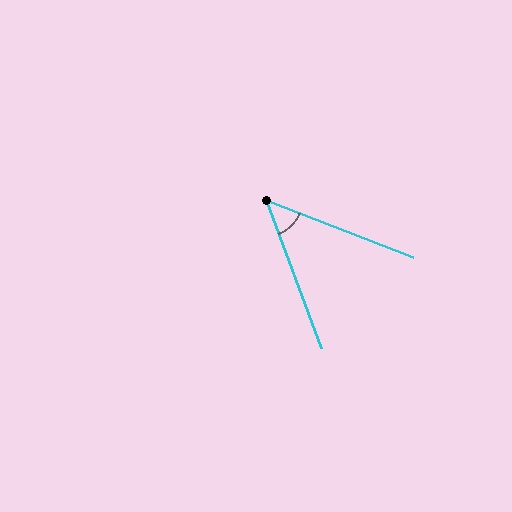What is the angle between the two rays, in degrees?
Approximately 49 degrees.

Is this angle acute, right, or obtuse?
It is acute.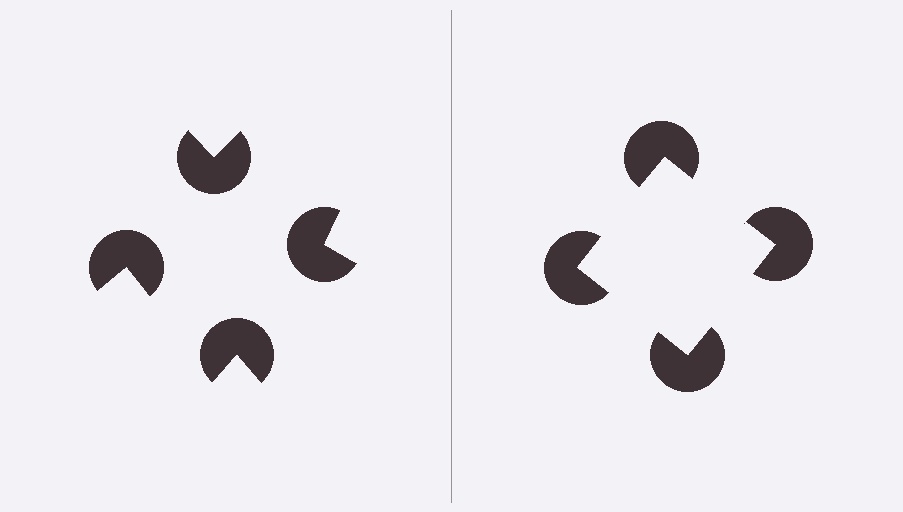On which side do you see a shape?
An illusory square appears on the right side. On the left side the wedge cuts are rotated, so no coherent shape forms.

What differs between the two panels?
The pac-man discs are positioned identically on both sides; only the wedge orientations differ. On the right they align to a square; on the left they are misaligned.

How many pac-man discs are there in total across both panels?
8 — 4 on each side.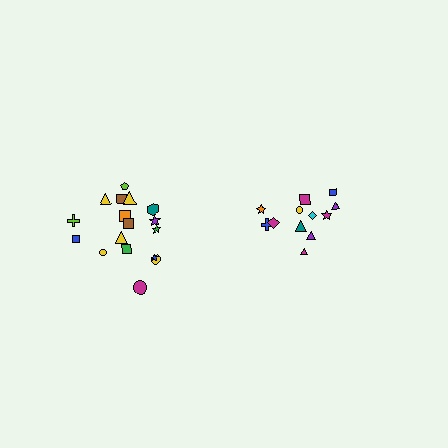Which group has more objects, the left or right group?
The left group.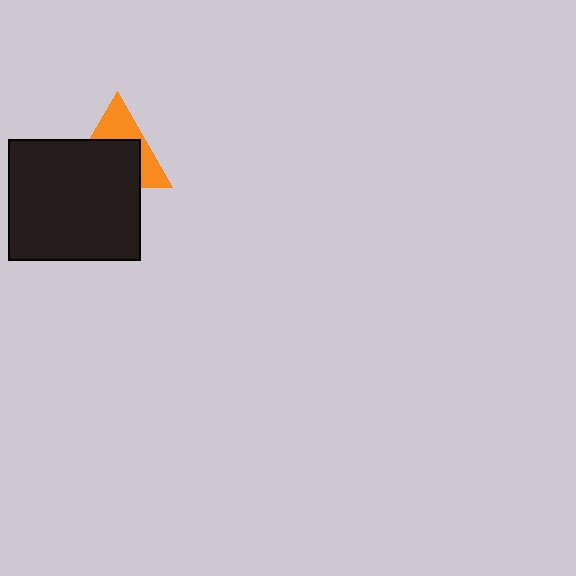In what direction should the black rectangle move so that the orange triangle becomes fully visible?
The black rectangle should move down. That is the shortest direction to clear the overlap and leave the orange triangle fully visible.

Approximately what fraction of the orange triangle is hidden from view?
Roughly 59% of the orange triangle is hidden behind the black rectangle.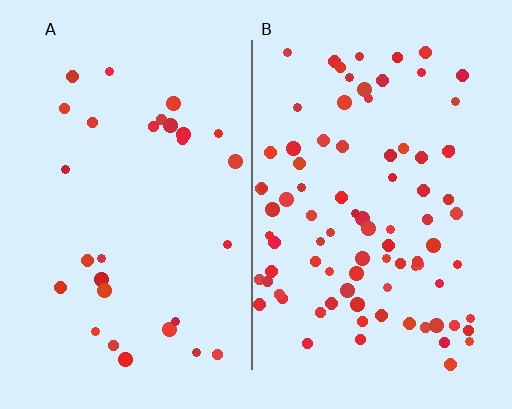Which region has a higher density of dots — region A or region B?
B (the right).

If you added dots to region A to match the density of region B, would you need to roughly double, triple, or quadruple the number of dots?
Approximately triple.